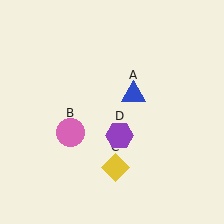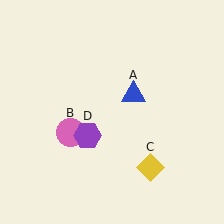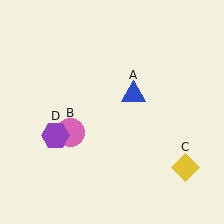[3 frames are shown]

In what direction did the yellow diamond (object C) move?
The yellow diamond (object C) moved right.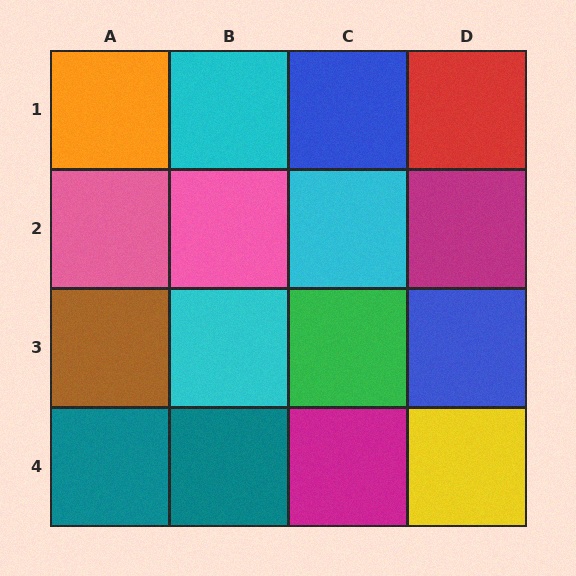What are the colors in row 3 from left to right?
Brown, cyan, green, blue.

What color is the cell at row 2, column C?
Cyan.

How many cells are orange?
1 cell is orange.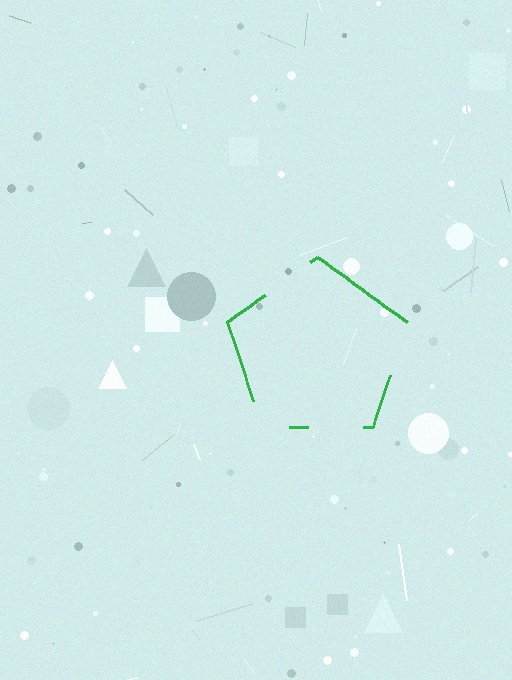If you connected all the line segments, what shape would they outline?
They would outline a pentagon.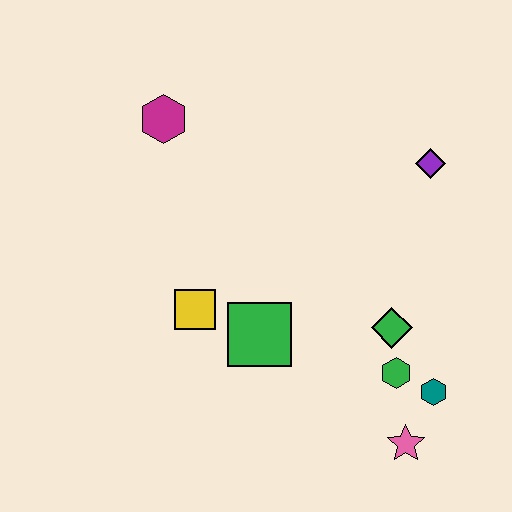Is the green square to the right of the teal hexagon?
No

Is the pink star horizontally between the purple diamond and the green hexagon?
Yes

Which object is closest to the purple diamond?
The green diamond is closest to the purple diamond.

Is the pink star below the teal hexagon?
Yes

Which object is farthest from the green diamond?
The magenta hexagon is farthest from the green diamond.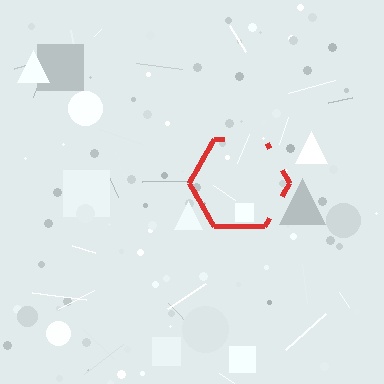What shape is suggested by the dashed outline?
The dashed outline suggests a hexagon.